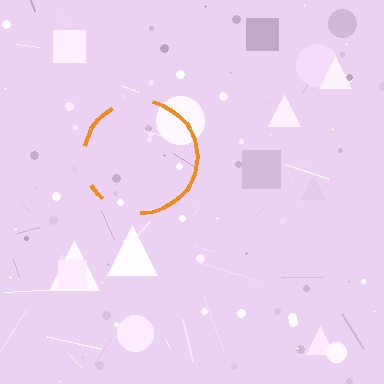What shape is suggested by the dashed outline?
The dashed outline suggests a circle.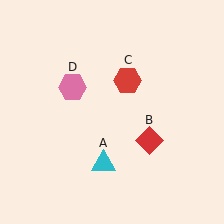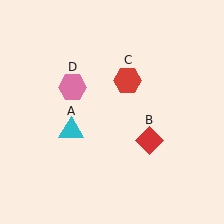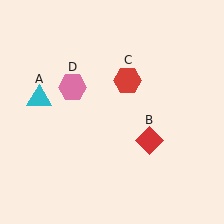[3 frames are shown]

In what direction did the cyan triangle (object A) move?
The cyan triangle (object A) moved up and to the left.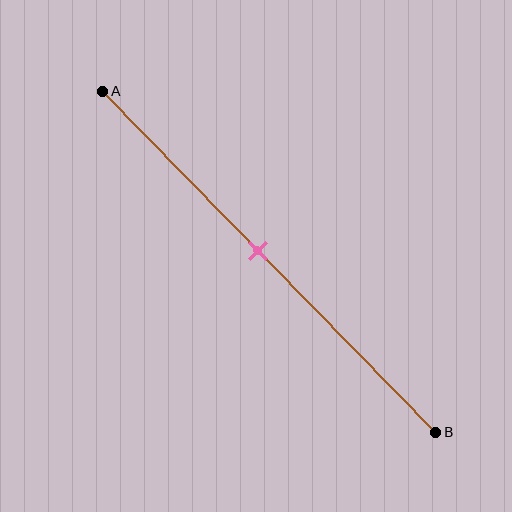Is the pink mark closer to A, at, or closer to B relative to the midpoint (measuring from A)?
The pink mark is closer to point A than the midpoint of segment AB.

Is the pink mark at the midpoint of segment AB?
No, the mark is at about 45% from A, not at the 50% midpoint.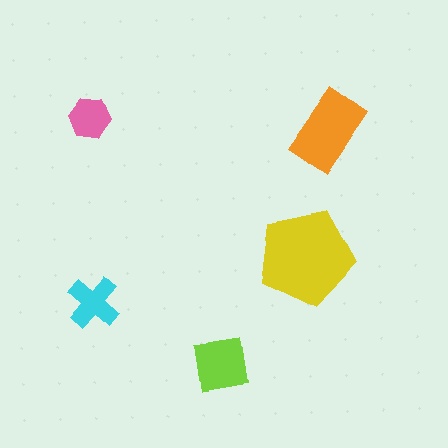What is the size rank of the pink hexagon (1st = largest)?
5th.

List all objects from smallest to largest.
The pink hexagon, the cyan cross, the lime square, the orange rectangle, the yellow pentagon.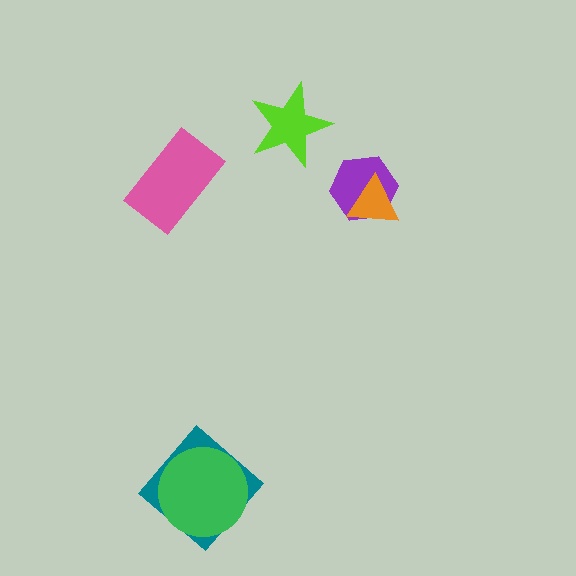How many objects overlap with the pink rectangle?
0 objects overlap with the pink rectangle.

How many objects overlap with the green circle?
1 object overlaps with the green circle.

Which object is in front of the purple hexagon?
The orange triangle is in front of the purple hexagon.